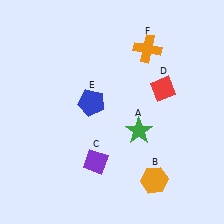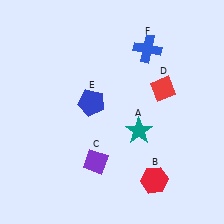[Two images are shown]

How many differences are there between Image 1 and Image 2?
There are 3 differences between the two images.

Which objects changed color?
A changed from green to teal. B changed from orange to red. F changed from orange to blue.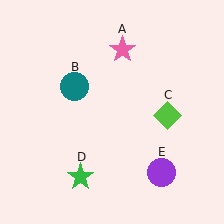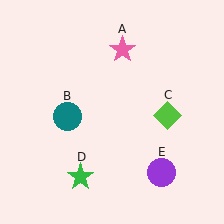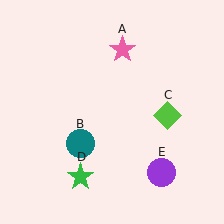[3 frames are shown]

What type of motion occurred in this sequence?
The teal circle (object B) rotated counterclockwise around the center of the scene.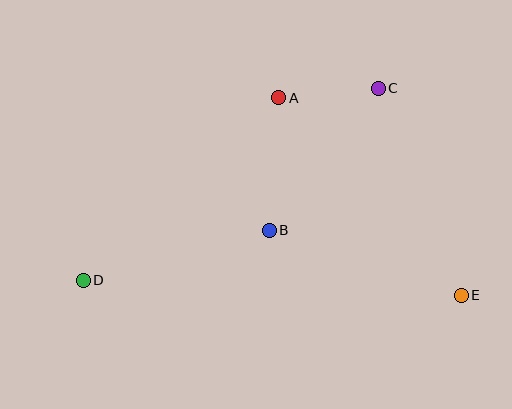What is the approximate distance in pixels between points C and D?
The distance between C and D is approximately 352 pixels.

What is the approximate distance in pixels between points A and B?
The distance between A and B is approximately 133 pixels.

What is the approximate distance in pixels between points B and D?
The distance between B and D is approximately 193 pixels.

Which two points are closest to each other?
Points A and C are closest to each other.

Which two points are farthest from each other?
Points D and E are farthest from each other.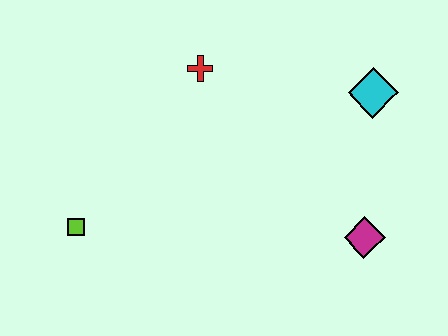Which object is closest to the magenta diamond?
The cyan diamond is closest to the magenta diamond.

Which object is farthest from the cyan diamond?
The lime square is farthest from the cyan diamond.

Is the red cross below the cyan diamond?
No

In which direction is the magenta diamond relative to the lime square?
The magenta diamond is to the right of the lime square.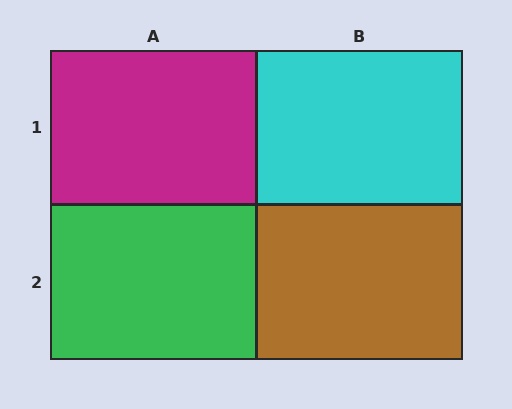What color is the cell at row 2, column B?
Brown.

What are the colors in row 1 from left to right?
Magenta, cyan.